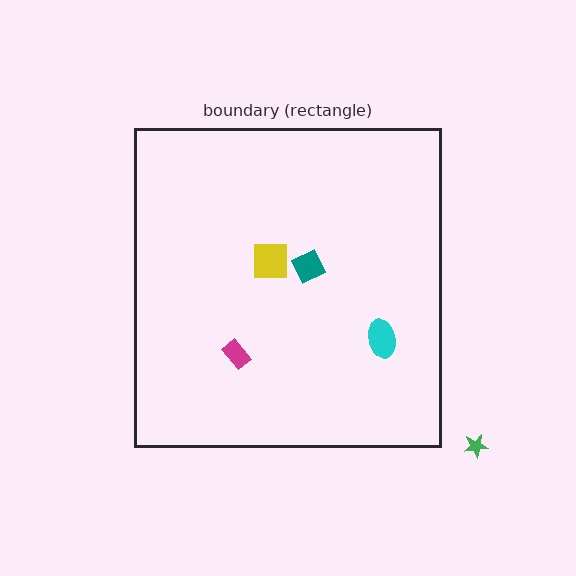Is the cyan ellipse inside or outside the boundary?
Inside.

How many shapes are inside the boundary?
4 inside, 1 outside.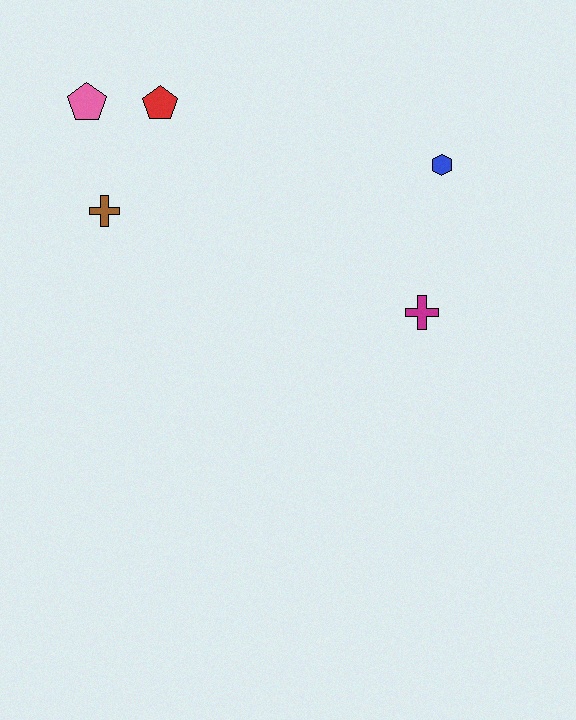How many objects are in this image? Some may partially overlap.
There are 5 objects.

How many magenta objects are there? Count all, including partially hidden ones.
There is 1 magenta object.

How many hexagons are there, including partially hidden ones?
There is 1 hexagon.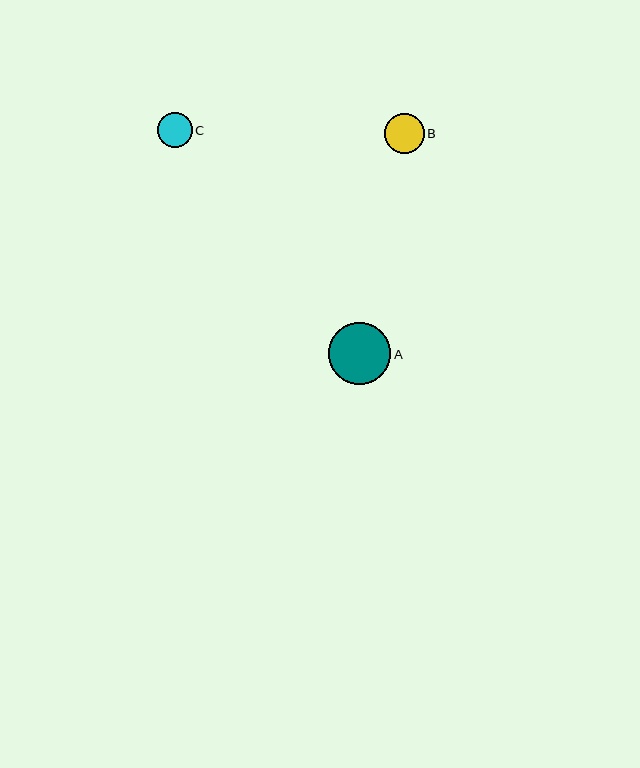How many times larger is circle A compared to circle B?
Circle A is approximately 1.5 times the size of circle B.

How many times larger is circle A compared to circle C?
Circle A is approximately 1.8 times the size of circle C.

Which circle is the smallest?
Circle C is the smallest with a size of approximately 35 pixels.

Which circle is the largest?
Circle A is the largest with a size of approximately 62 pixels.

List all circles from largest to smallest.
From largest to smallest: A, B, C.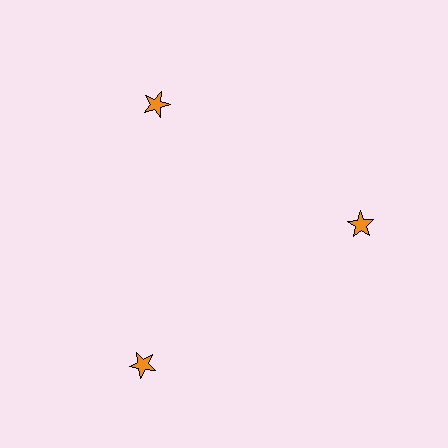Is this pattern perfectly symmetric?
No. The 3 orange stars are arranged in a ring, but one element near the 7 o'clock position is pushed outward from the center, breaking the 3-fold rotational symmetry.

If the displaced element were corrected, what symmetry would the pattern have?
It would have 3-fold rotational symmetry — the pattern would map onto itself every 120 degrees.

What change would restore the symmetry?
The symmetry would be restored by moving it inward, back onto the ring so that all 3 stars sit at equal angles and equal distance from the center.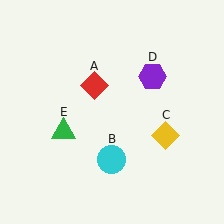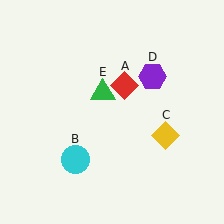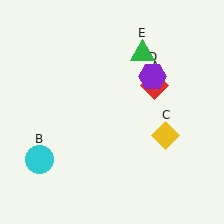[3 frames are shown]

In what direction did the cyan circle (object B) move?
The cyan circle (object B) moved left.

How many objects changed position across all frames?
3 objects changed position: red diamond (object A), cyan circle (object B), green triangle (object E).